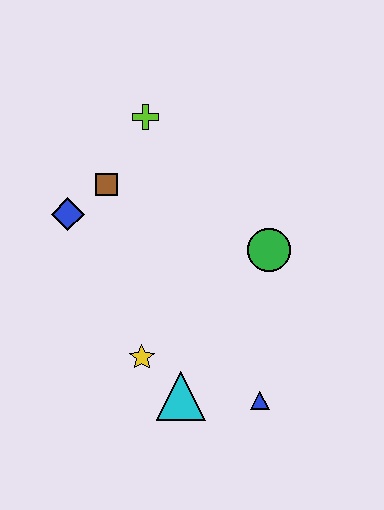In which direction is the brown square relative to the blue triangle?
The brown square is above the blue triangle.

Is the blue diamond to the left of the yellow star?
Yes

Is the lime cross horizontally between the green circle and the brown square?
Yes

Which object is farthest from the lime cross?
The blue triangle is farthest from the lime cross.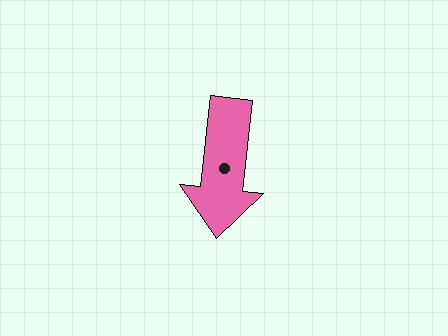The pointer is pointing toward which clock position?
Roughly 6 o'clock.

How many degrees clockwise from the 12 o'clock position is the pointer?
Approximately 186 degrees.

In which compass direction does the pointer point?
South.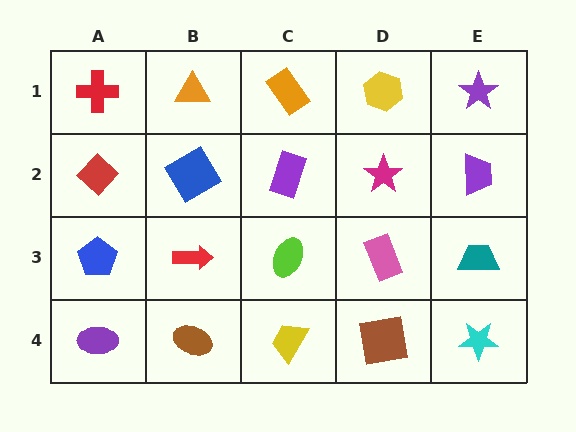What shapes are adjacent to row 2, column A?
A red cross (row 1, column A), a blue pentagon (row 3, column A), a blue diamond (row 2, column B).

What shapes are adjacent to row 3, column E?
A purple trapezoid (row 2, column E), a cyan star (row 4, column E), a pink rectangle (row 3, column D).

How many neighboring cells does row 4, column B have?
3.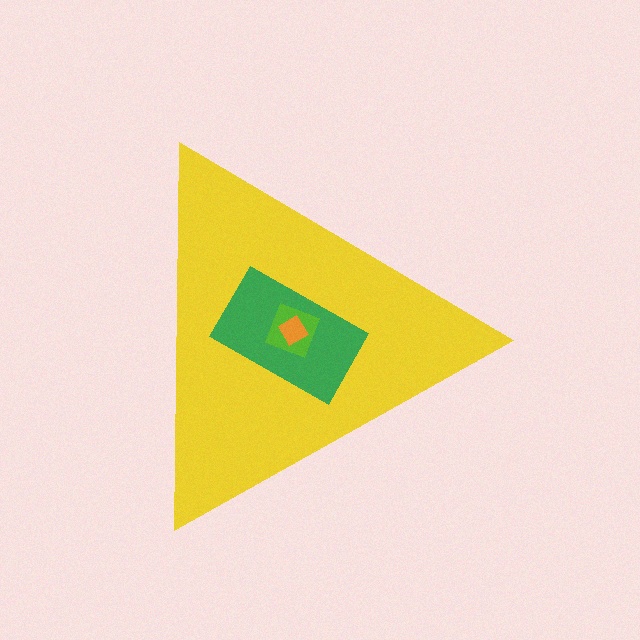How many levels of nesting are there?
4.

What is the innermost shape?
The orange diamond.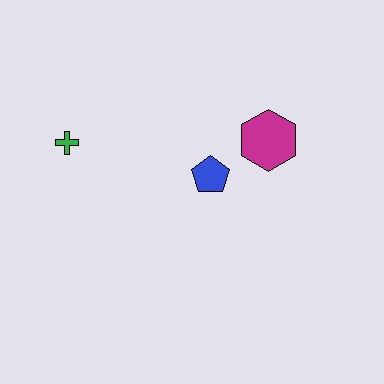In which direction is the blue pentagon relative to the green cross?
The blue pentagon is to the right of the green cross.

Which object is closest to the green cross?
The blue pentagon is closest to the green cross.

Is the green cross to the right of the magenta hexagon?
No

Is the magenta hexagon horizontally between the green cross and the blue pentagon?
No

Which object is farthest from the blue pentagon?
The green cross is farthest from the blue pentagon.